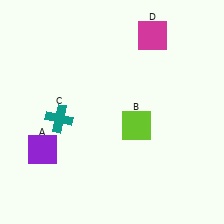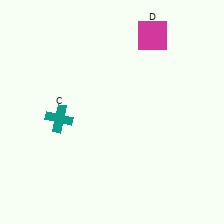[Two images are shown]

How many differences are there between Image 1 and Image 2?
There are 2 differences between the two images.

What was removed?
The purple square (A), the lime square (B) were removed in Image 2.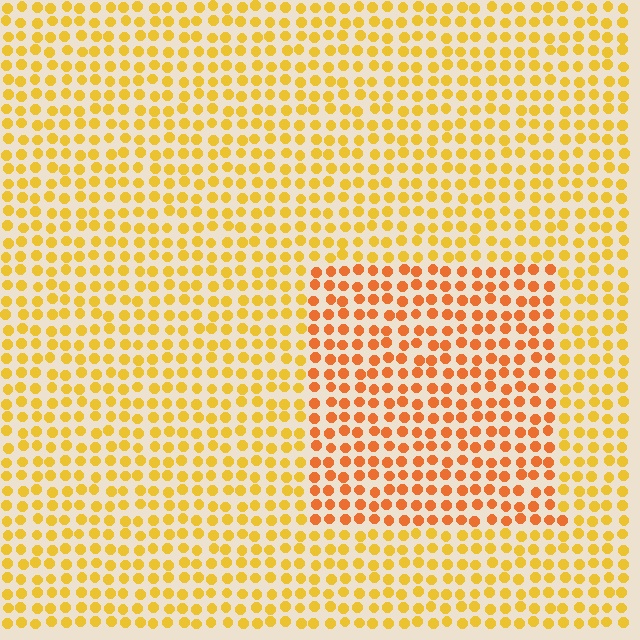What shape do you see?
I see a rectangle.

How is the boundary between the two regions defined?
The boundary is defined purely by a slight shift in hue (about 27 degrees). Spacing, size, and orientation are identical on both sides.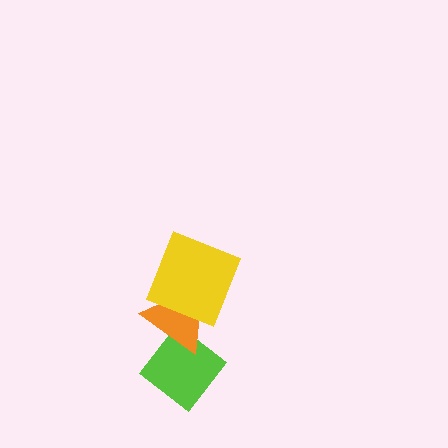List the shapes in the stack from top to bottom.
From top to bottom: the yellow square, the orange triangle, the lime diamond.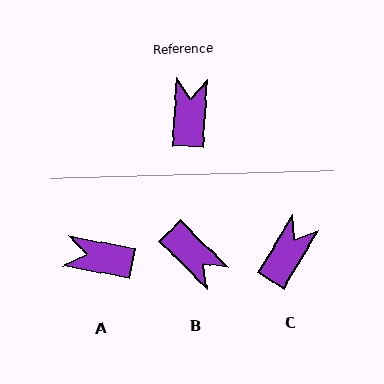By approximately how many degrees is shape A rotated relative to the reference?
Approximately 83 degrees counter-clockwise.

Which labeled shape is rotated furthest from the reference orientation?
B, about 131 degrees away.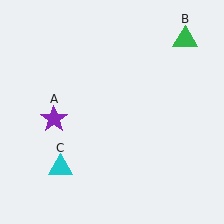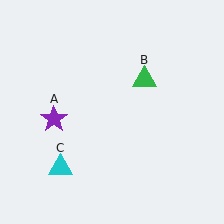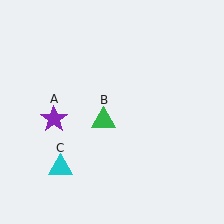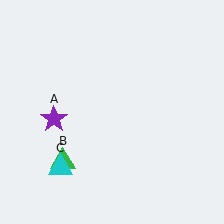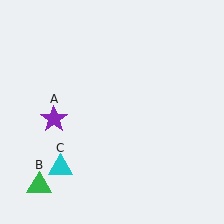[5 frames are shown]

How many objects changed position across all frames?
1 object changed position: green triangle (object B).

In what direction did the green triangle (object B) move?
The green triangle (object B) moved down and to the left.